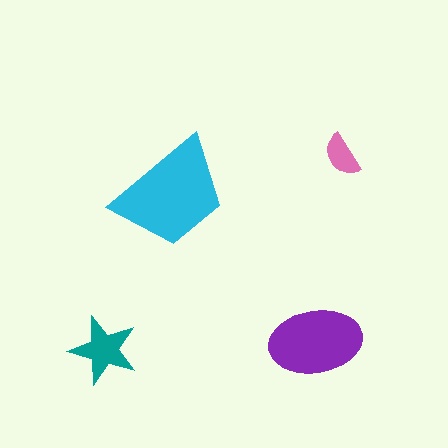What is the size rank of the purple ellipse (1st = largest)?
2nd.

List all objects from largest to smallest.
The cyan trapezoid, the purple ellipse, the teal star, the pink semicircle.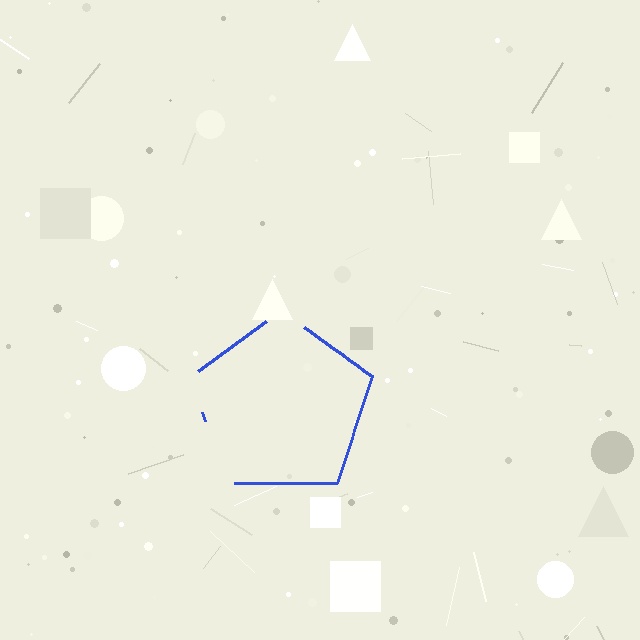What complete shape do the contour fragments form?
The contour fragments form a pentagon.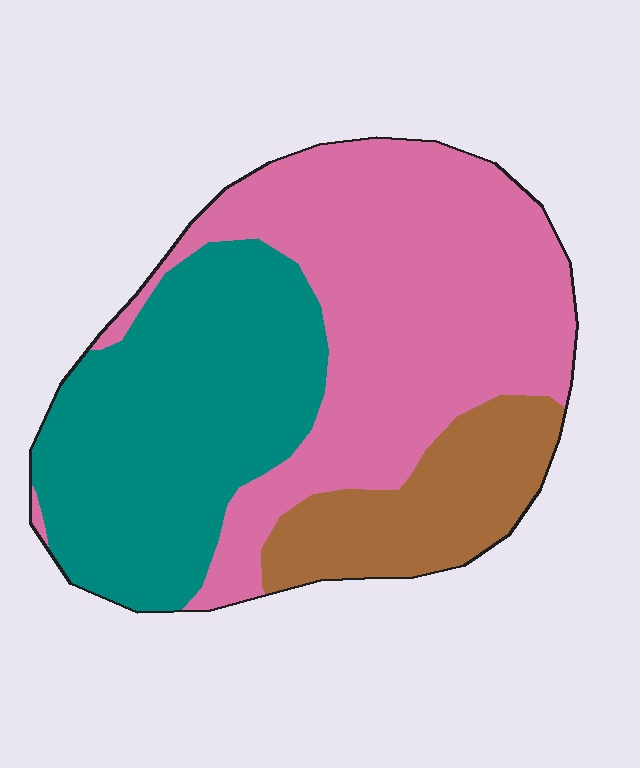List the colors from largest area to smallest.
From largest to smallest: pink, teal, brown.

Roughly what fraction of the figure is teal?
Teal takes up about three eighths (3/8) of the figure.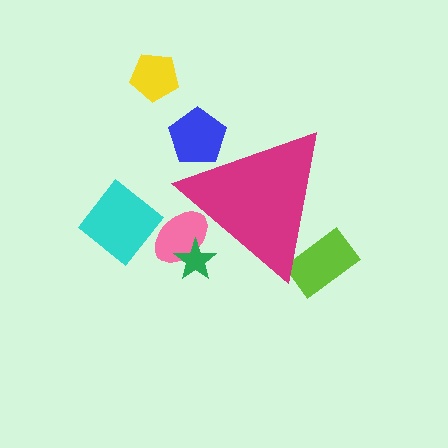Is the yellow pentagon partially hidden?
No, the yellow pentagon is fully visible.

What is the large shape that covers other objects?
A magenta triangle.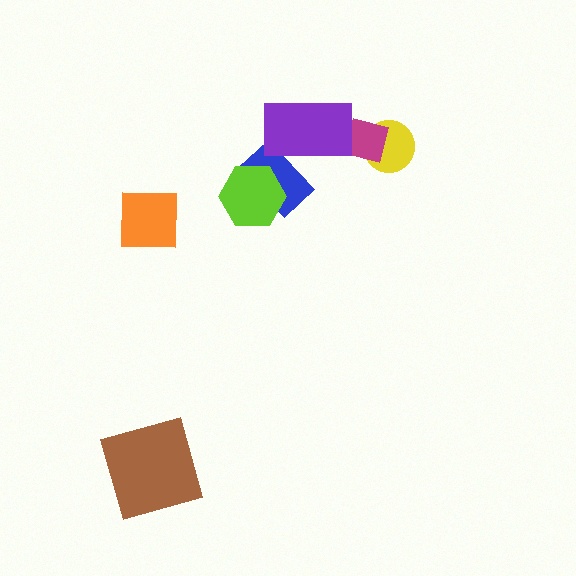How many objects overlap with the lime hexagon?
1 object overlaps with the lime hexagon.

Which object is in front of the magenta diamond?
The purple rectangle is in front of the magenta diamond.